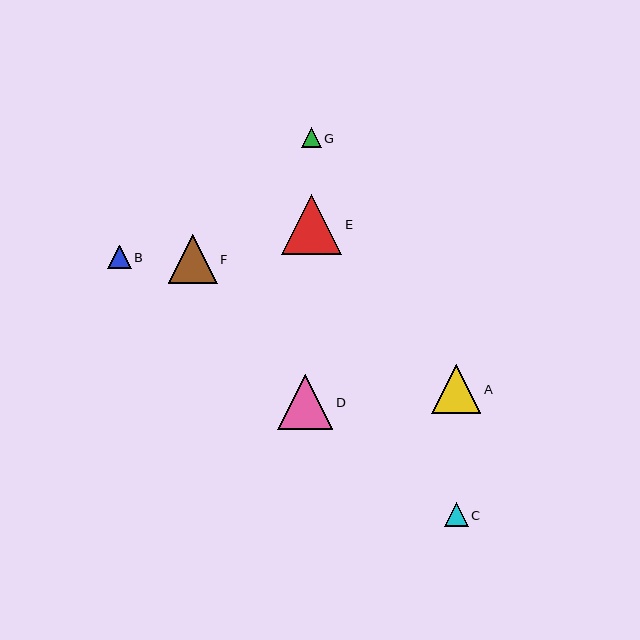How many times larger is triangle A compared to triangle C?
Triangle A is approximately 2.0 times the size of triangle C.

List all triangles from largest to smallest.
From largest to smallest: E, D, F, A, C, B, G.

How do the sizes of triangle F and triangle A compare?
Triangle F and triangle A are approximately the same size.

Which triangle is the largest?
Triangle E is the largest with a size of approximately 60 pixels.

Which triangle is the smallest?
Triangle G is the smallest with a size of approximately 20 pixels.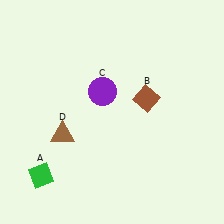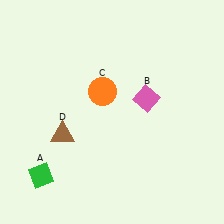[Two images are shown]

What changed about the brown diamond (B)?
In Image 1, B is brown. In Image 2, it changed to pink.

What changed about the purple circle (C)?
In Image 1, C is purple. In Image 2, it changed to orange.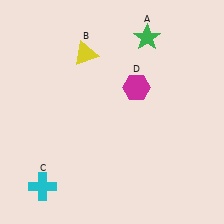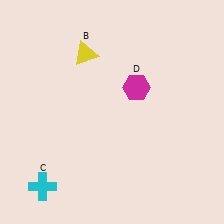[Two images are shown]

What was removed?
The green star (A) was removed in Image 2.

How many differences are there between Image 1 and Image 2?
There is 1 difference between the two images.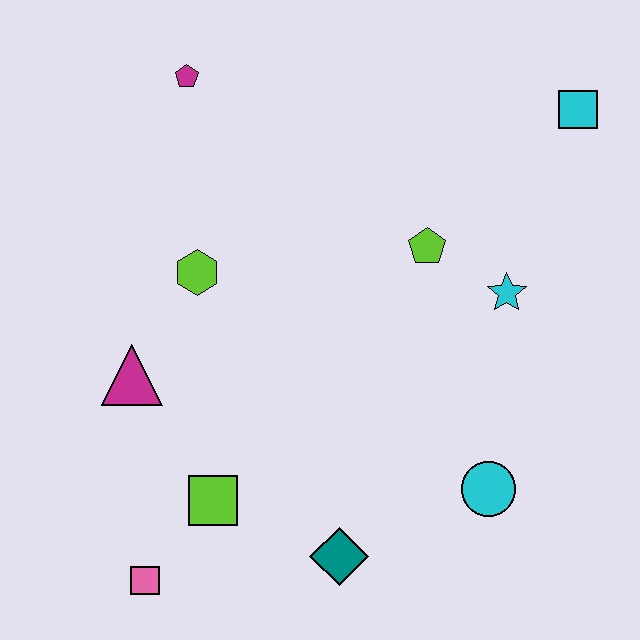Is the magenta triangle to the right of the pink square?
No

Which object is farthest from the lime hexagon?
The cyan square is farthest from the lime hexagon.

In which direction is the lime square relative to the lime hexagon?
The lime square is below the lime hexagon.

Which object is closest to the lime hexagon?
The magenta triangle is closest to the lime hexagon.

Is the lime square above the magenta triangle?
No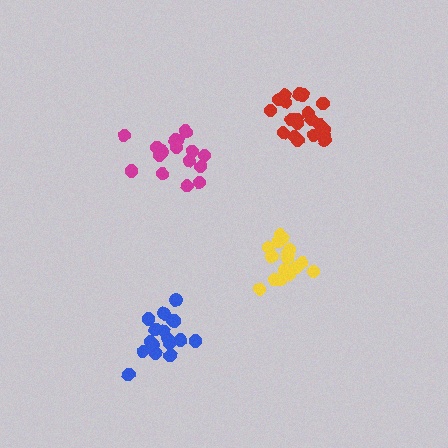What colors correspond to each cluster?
The clusters are colored: red, magenta, yellow, blue.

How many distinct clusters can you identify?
There are 4 distinct clusters.